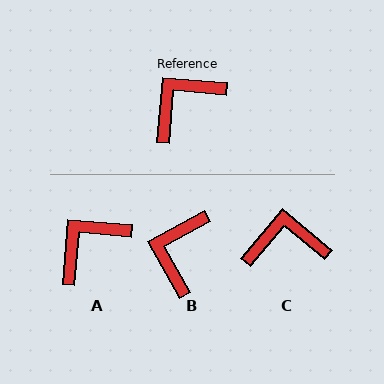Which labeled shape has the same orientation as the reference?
A.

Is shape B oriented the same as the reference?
No, it is off by about 34 degrees.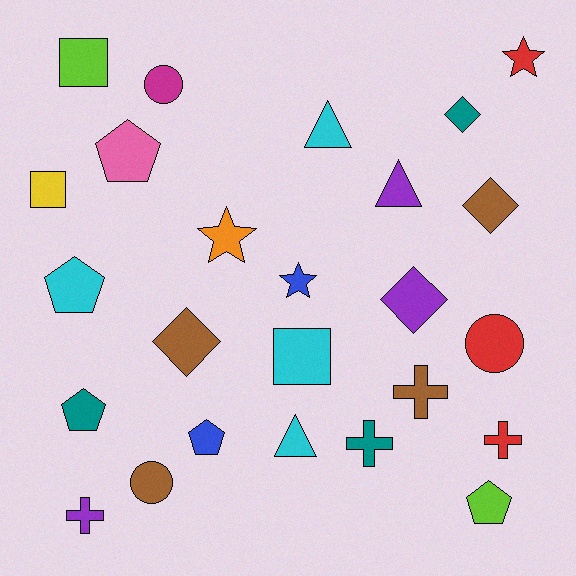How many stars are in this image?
There are 3 stars.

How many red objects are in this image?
There are 3 red objects.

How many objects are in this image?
There are 25 objects.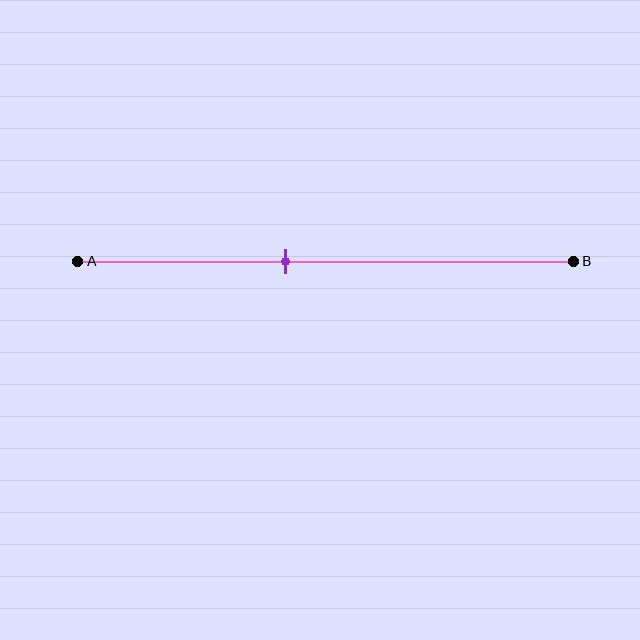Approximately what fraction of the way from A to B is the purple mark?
The purple mark is approximately 40% of the way from A to B.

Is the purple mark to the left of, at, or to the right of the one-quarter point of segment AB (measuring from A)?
The purple mark is to the right of the one-quarter point of segment AB.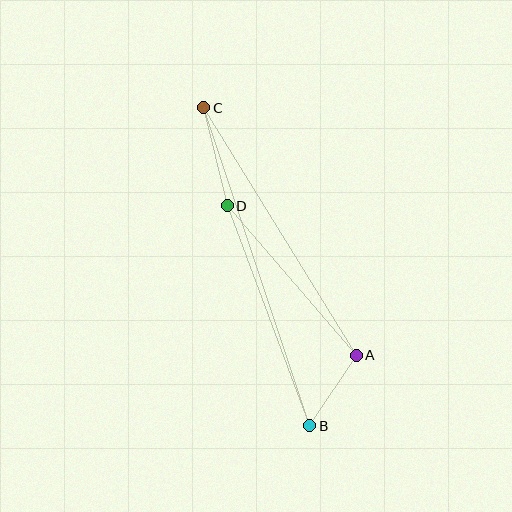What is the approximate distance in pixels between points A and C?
The distance between A and C is approximately 290 pixels.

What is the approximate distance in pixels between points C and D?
The distance between C and D is approximately 101 pixels.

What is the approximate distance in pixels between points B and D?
The distance between B and D is approximately 235 pixels.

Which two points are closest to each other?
Points A and B are closest to each other.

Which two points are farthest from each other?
Points B and C are farthest from each other.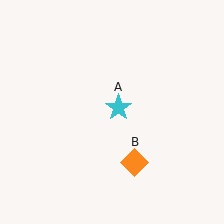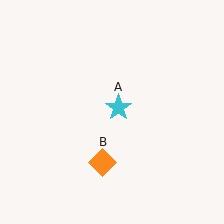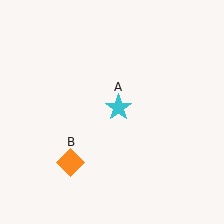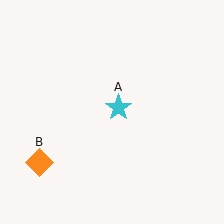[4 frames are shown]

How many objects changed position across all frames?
1 object changed position: orange diamond (object B).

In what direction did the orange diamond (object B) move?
The orange diamond (object B) moved left.